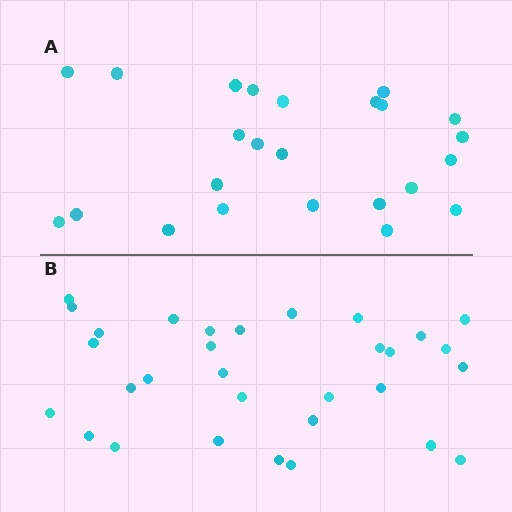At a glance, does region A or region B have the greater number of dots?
Region B (the bottom region) has more dots.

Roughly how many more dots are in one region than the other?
Region B has roughly 8 or so more dots than region A.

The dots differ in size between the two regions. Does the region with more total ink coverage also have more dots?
No. Region A has more total ink coverage because its dots are larger, but region B actually contains more individual dots. Total area can be misleading — the number of items is what matters here.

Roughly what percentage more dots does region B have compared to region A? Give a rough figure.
About 30% more.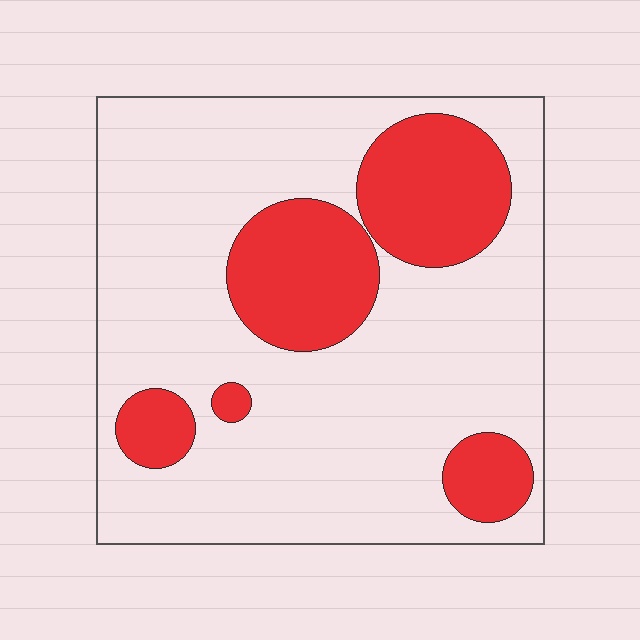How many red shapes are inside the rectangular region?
5.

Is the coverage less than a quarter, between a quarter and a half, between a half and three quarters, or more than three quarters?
Between a quarter and a half.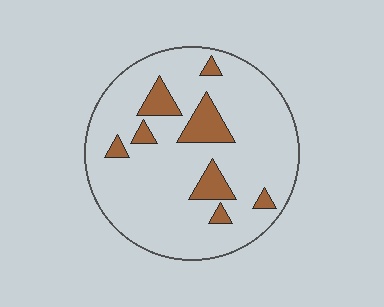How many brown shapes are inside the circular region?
8.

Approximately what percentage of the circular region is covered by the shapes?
Approximately 15%.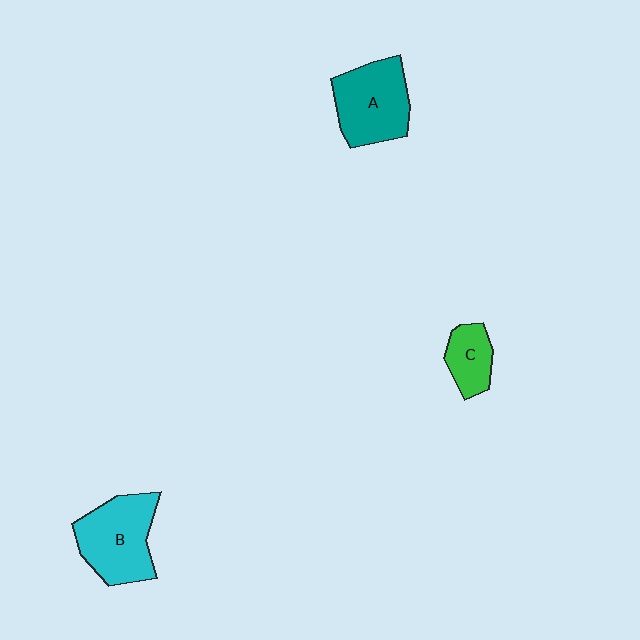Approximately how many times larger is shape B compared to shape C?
Approximately 2.1 times.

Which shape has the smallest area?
Shape C (green).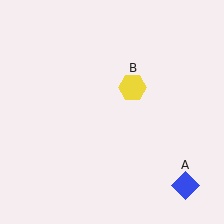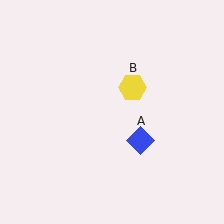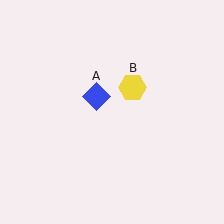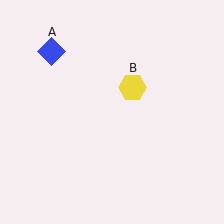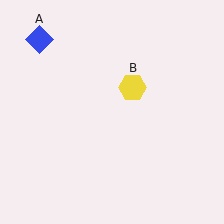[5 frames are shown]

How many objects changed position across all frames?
1 object changed position: blue diamond (object A).